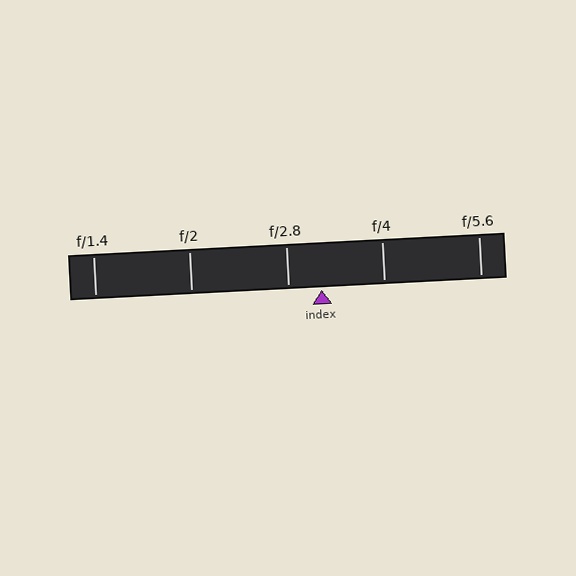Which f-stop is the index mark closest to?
The index mark is closest to f/2.8.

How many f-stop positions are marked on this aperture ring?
There are 5 f-stop positions marked.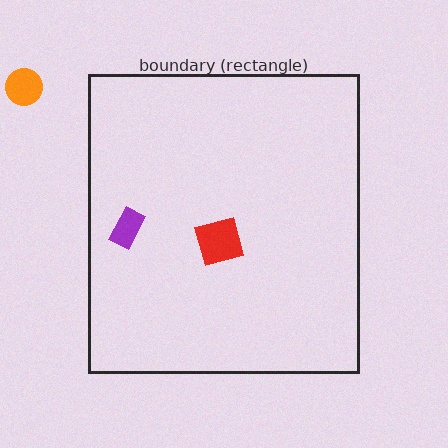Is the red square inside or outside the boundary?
Inside.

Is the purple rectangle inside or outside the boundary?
Inside.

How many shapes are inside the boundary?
2 inside, 1 outside.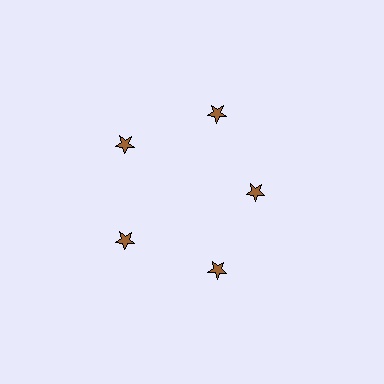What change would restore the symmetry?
The symmetry would be restored by moving it outward, back onto the ring so that all 5 stars sit at equal angles and equal distance from the center.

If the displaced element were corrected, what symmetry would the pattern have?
It would have 5-fold rotational symmetry — the pattern would map onto itself every 72 degrees.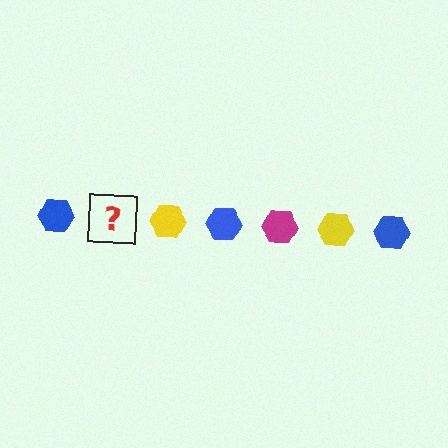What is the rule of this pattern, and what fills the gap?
The rule is that the pattern cycles through blue, magenta, yellow hexagons. The gap should be filled with a magenta hexagon.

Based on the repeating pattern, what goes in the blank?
The blank should be a magenta hexagon.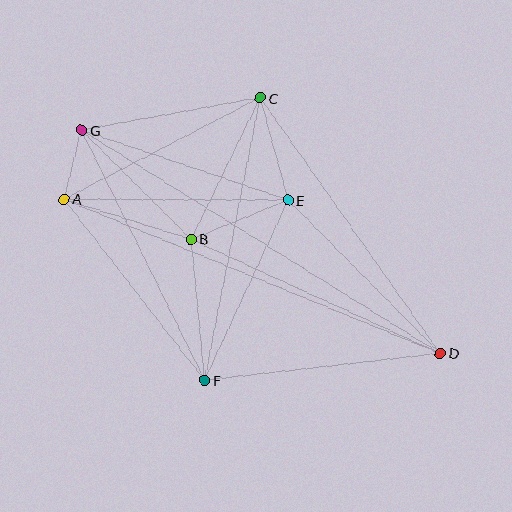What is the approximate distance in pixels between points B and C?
The distance between B and C is approximately 158 pixels.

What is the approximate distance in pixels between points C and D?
The distance between C and D is approximately 313 pixels.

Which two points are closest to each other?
Points A and G are closest to each other.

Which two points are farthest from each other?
Points D and G are farthest from each other.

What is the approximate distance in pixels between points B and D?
The distance between B and D is approximately 274 pixels.